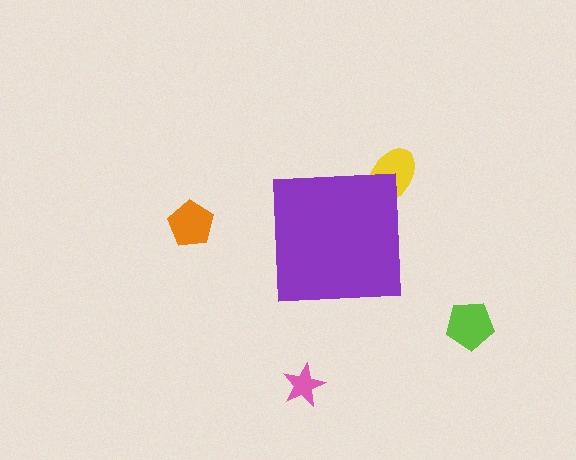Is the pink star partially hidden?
No, the pink star is fully visible.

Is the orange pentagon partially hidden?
No, the orange pentagon is fully visible.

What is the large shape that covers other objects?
A purple square.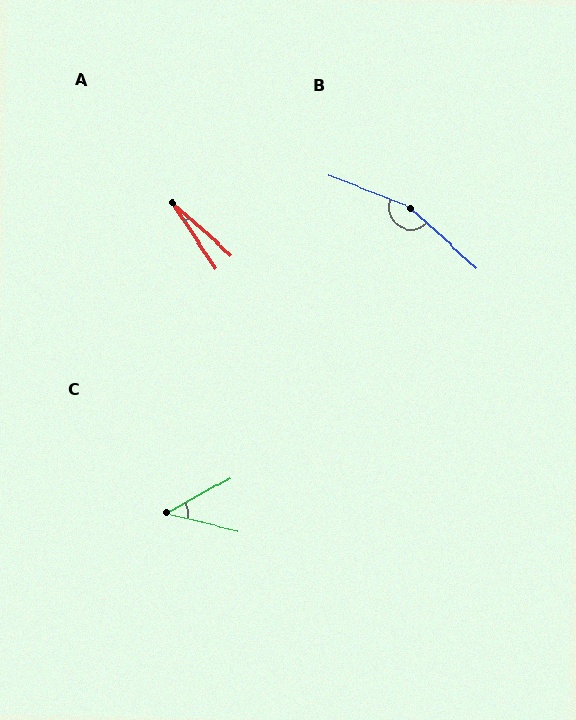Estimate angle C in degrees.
Approximately 43 degrees.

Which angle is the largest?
B, at approximately 159 degrees.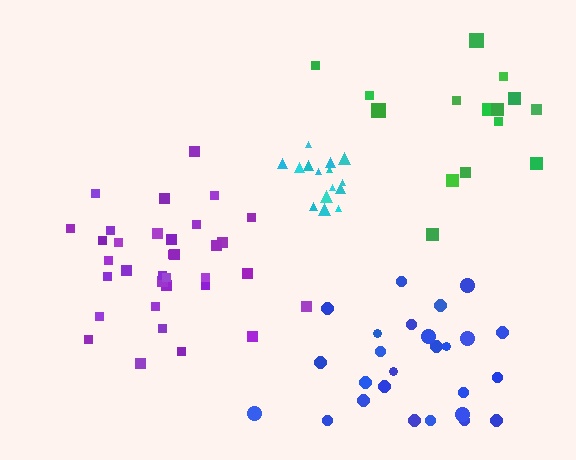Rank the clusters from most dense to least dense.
cyan, purple, blue, green.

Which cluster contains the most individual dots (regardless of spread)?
Purple (34).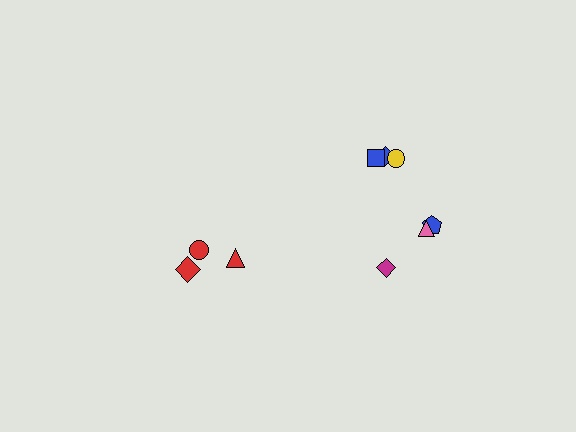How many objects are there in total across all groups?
There are 9 objects.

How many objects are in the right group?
There are 6 objects.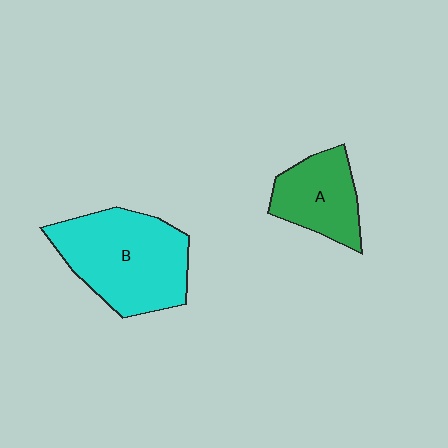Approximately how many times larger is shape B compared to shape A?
Approximately 1.8 times.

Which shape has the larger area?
Shape B (cyan).